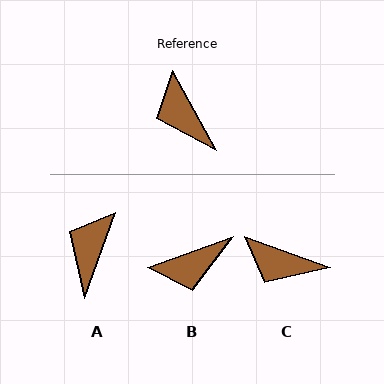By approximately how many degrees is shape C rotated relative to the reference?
Approximately 42 degrees counter-clockwise.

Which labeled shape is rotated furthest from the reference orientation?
B, about 81 degrees away.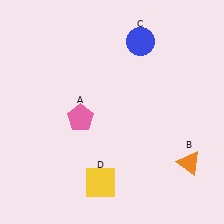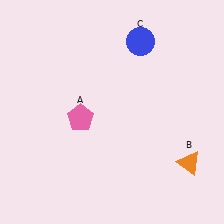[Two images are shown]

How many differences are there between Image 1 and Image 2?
There is 1 difference between the two images.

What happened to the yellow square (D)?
The yellow square (D) was removed in Image 2. It was in the bottom-left area of Image 1.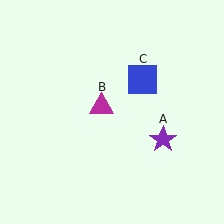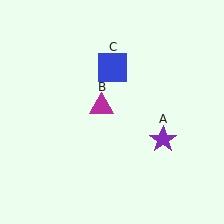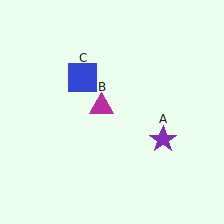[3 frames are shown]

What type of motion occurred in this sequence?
The blue square (object C) rotated counterclockwise around the center of the scene.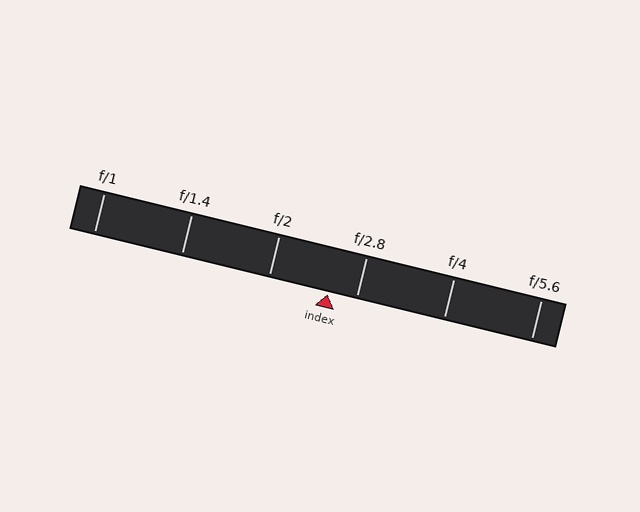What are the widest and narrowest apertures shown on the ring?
The widest aperture shown is f/1 and the narrowest is f/5.6.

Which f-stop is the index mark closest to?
The index mark is closest to f/2.8.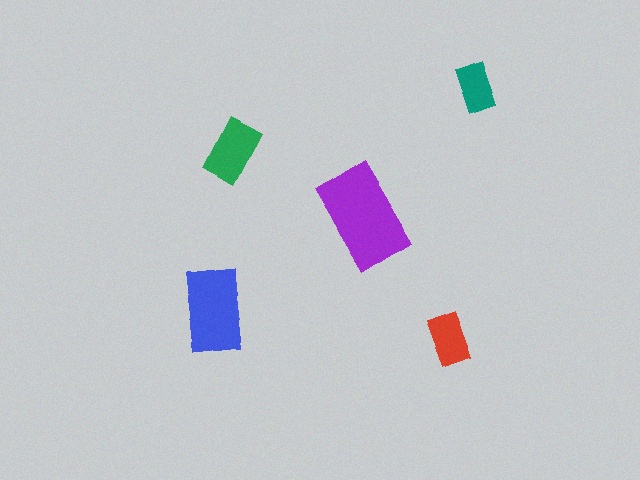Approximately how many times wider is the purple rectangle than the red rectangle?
About 2 times wider.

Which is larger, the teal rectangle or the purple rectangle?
The purple one.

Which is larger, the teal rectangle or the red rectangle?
The red one.